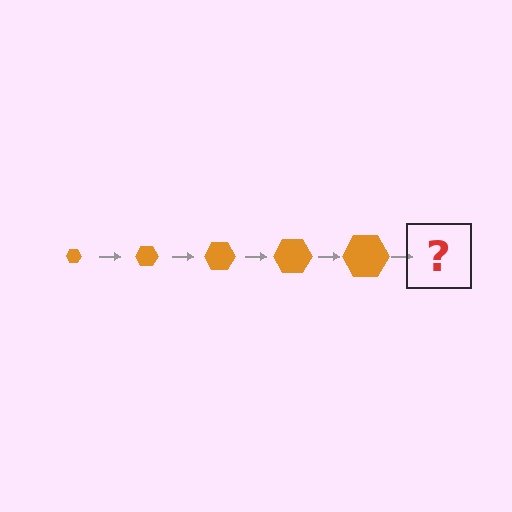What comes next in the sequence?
The next element should be an orange hexagon, larger than the previous one.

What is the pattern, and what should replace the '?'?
The pattern is that the hexagon gets progressively larger each step. The '?' should be an orange hexagon, larger than the previous one.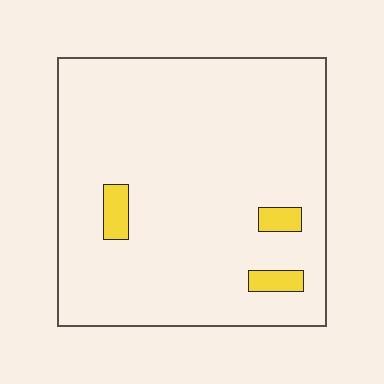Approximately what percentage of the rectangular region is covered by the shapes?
Approximately 5%.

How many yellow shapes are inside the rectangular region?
3.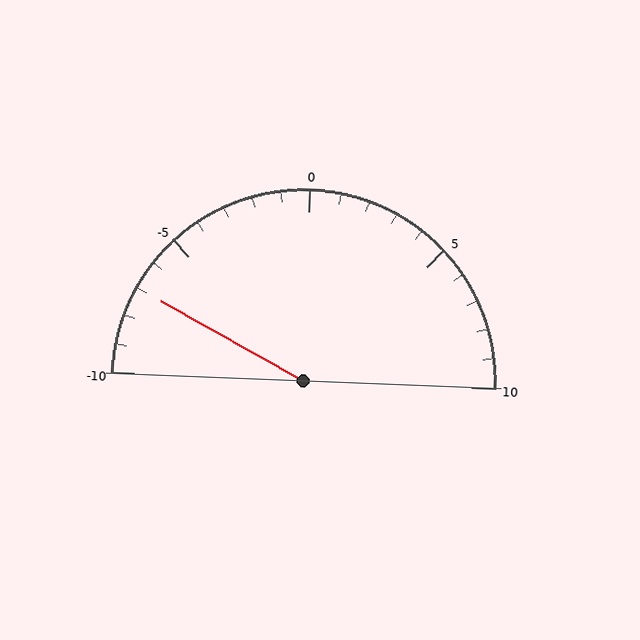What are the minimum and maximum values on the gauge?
The gauge ranges from -10 to 10.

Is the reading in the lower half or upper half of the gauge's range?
The reading is in the lower half of the range (-10 to 10).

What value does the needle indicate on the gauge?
The needle indicates approximately -7.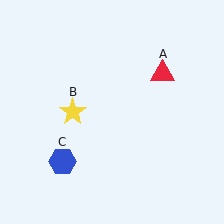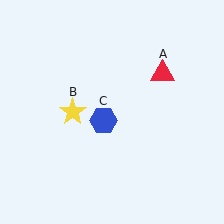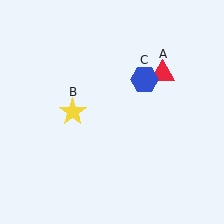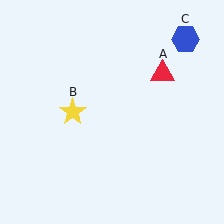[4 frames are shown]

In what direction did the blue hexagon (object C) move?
The blue hexagon (object C) moved up and to the right.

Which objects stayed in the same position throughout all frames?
Red triangle (object A) and yellow star (object B) remained stationary.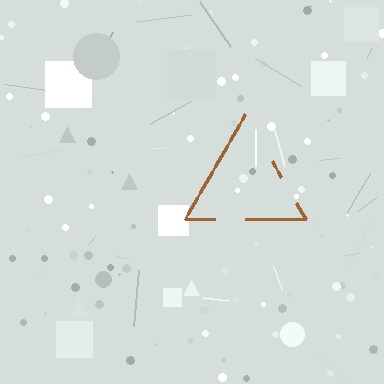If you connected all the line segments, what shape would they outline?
They would outline a triangle.